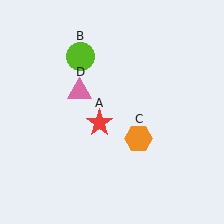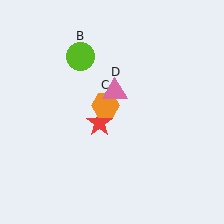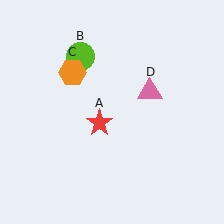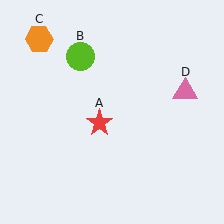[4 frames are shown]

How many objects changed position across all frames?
2 objects changed position: orange hexagon (object C), pink triangle (object D).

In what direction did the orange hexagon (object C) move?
The orange hexagon (object C) moved up and to the left.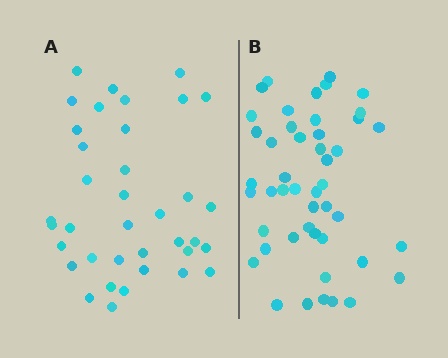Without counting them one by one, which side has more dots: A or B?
Region B (the right region) has more dots.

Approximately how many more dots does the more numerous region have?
Region B has roughly 10 or so more dots than region A.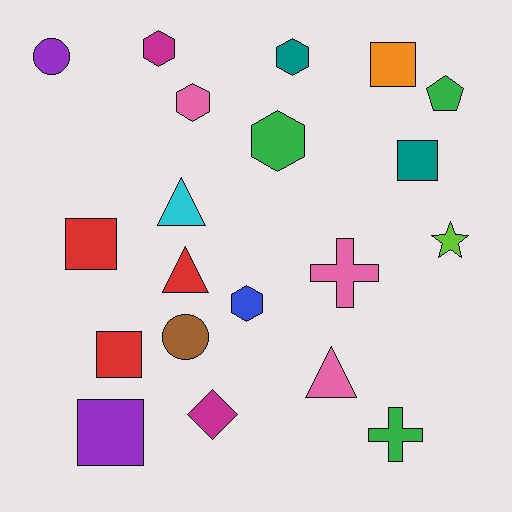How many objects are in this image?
There are 20 objects.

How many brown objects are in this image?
There is 1 brown object.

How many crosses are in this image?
There are 2 crosses.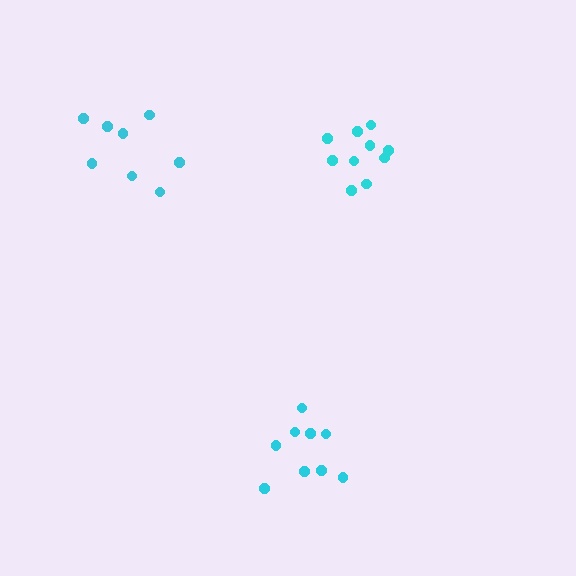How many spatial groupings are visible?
There are 3 spatial groupings.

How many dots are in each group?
Group 1: 10 dots, Group 2: 9 dots, Group 3: 8 dots (27 total).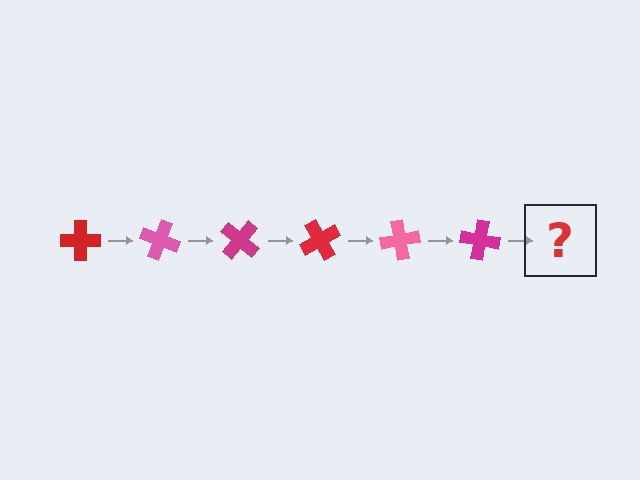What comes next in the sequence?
The next element should be a red cross, rotated 120 degrees from the start.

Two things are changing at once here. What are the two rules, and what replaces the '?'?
The two rules are that it rotates 20 degrees each step and the color cycles through red, pink, and magenta. The '?' should be a red cross, rotated 120 degrees from the start.